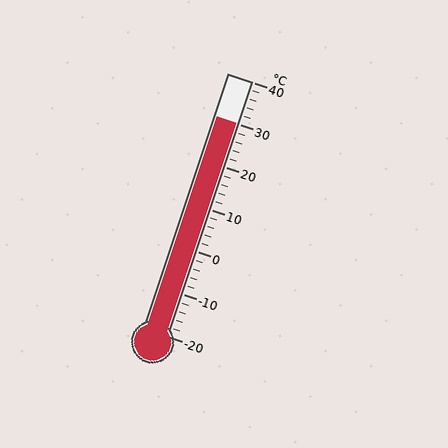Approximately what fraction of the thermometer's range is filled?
The thermometer is filled to approximately 85% of its range.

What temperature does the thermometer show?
The thermometer shows approximately 30°C.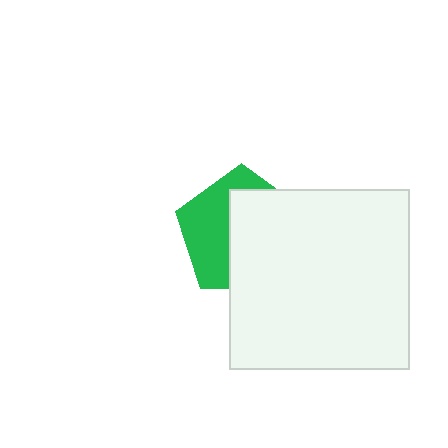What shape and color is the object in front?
The object in front is a white square.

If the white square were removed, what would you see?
You would see the complete green pentagon.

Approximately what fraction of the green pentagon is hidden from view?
Roughly 56% of the green pentagon is hidden behind the white square.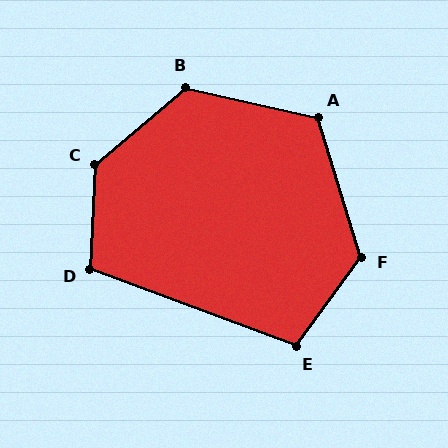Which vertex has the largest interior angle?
C, at approximately 133 degrees.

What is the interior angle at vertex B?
Approximately 127 degrees (obtuse).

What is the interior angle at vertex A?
Approximately 120 degrees (obtuse).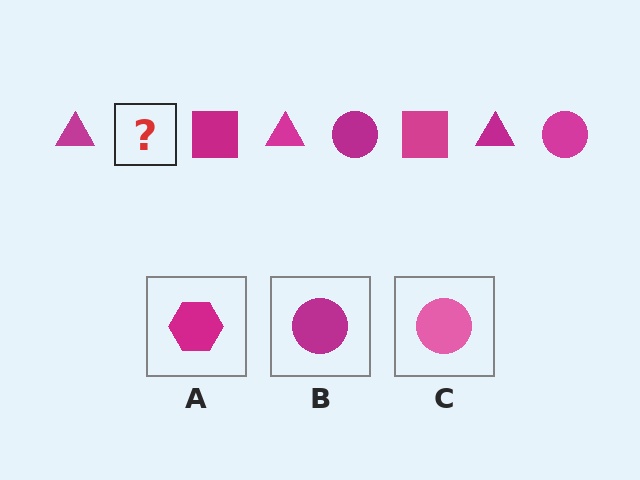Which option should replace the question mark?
Option B.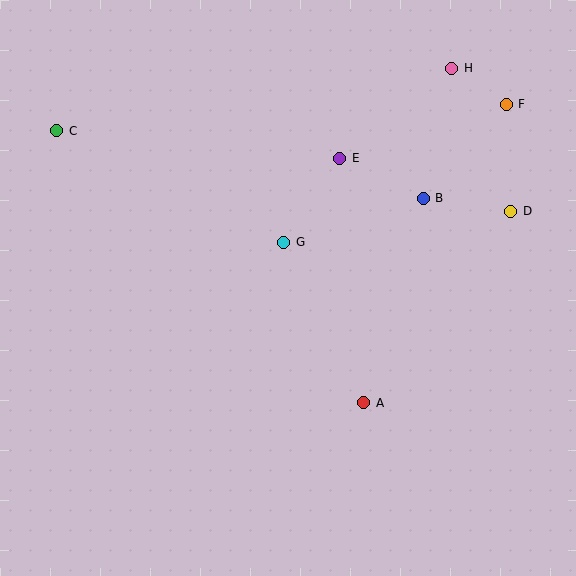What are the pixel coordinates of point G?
Point G is at (284, 242).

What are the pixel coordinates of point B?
Point B is at (423, 198).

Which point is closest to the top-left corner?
Point C is closest to the top-left corner.